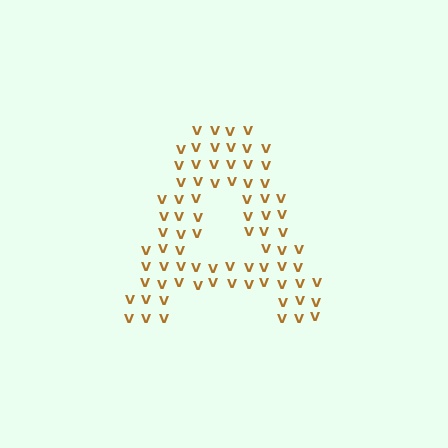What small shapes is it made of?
It is made of small letter V's.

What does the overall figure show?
The overall figure shows the letter A.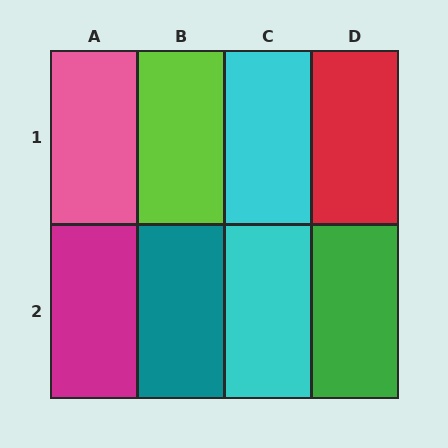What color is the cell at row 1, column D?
Red.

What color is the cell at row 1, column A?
Pink.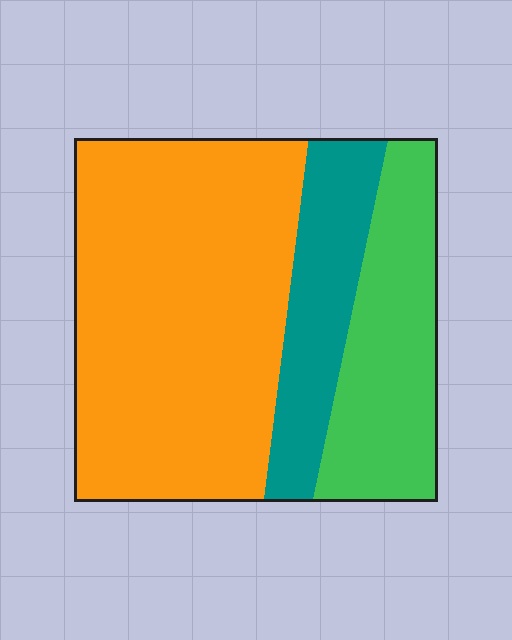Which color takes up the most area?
Orange, at roughly 60%.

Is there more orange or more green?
Orange.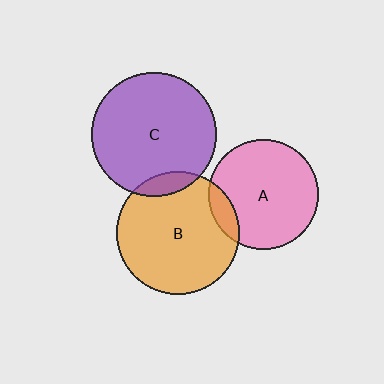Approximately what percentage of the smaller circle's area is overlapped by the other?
Approximately 10%.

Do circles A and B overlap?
Yes.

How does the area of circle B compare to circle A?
Approximately 1.3 times.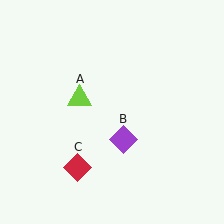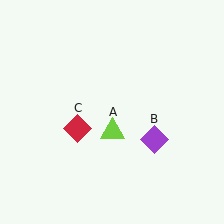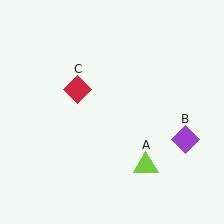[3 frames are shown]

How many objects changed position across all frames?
3 objects changed position: lime triangle (object A), purple diamond (object B), red diamond (object C).